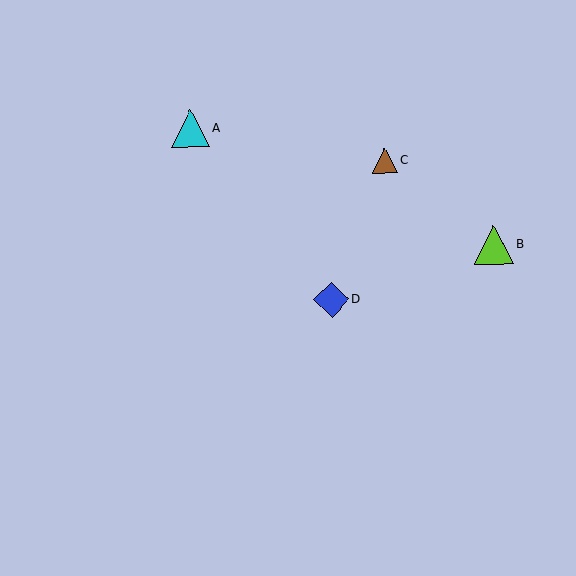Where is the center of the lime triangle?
The center of the lime triangle is at (494, 245).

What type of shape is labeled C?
Shape C is a brown triangle.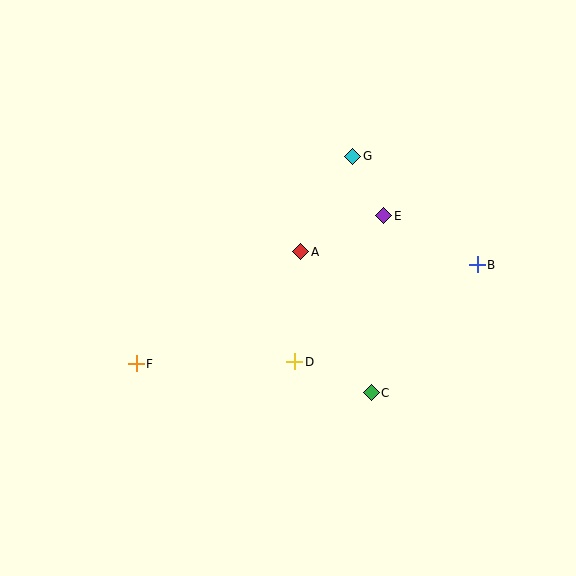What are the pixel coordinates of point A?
Point A is at (301, 252).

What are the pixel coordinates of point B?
Point B is at (477, 265).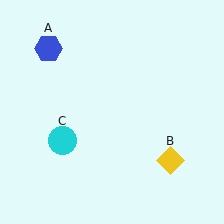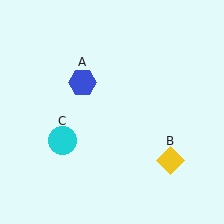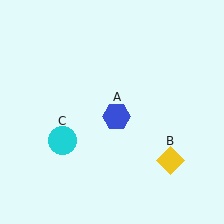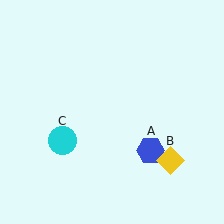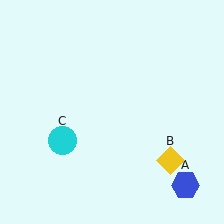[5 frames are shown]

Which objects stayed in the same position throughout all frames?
Yellow diamond (object B) and cyan circle (object C) remained stationary.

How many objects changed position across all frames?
1 object changed position: blue hexagon (object A).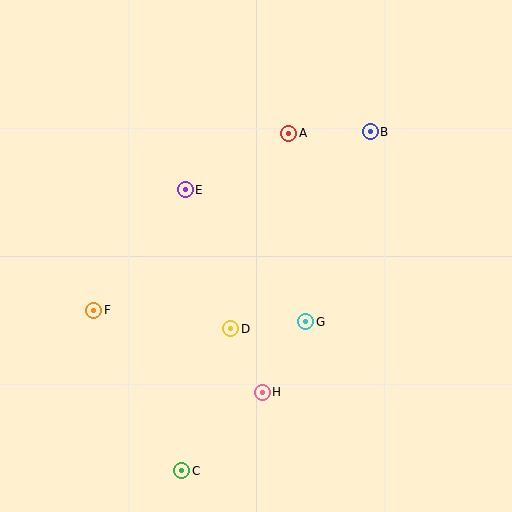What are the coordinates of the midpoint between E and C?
The midpoint between E and C is at (184, 330).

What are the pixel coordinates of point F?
Point F is at (94, 310).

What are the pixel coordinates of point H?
Point H is at (262, 392).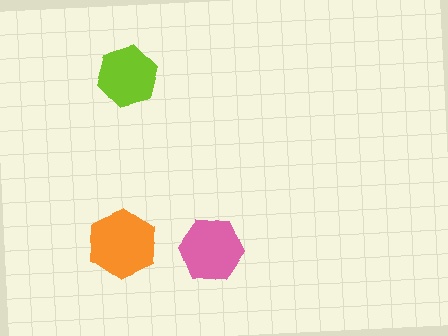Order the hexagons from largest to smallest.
the orange one, the pink one, the lime one.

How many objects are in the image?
There are 3 objects in the image.